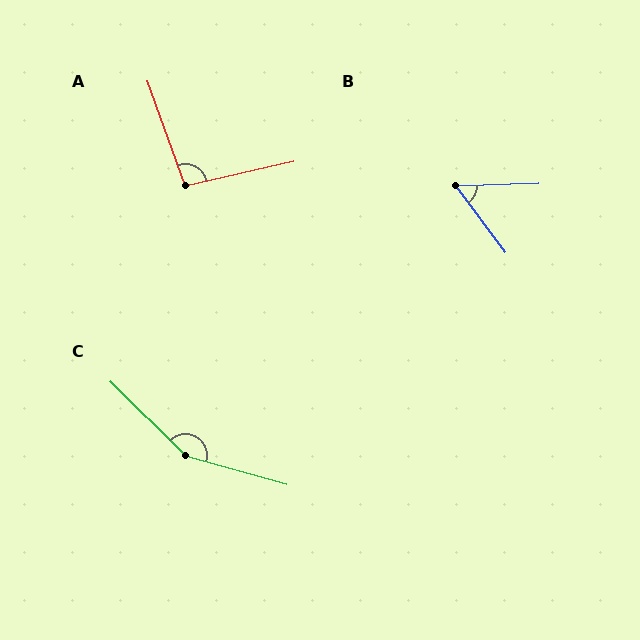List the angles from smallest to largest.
B (55°), A (97°), C (151°).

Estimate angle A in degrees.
Approximately 97 degrees.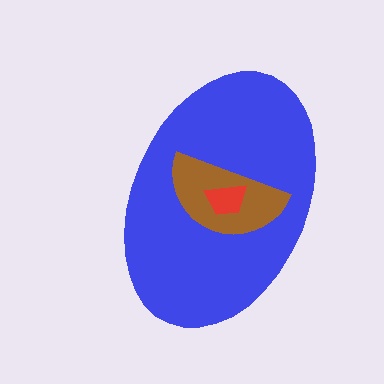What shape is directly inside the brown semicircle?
The red trapezoid.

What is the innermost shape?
The red trapezoid.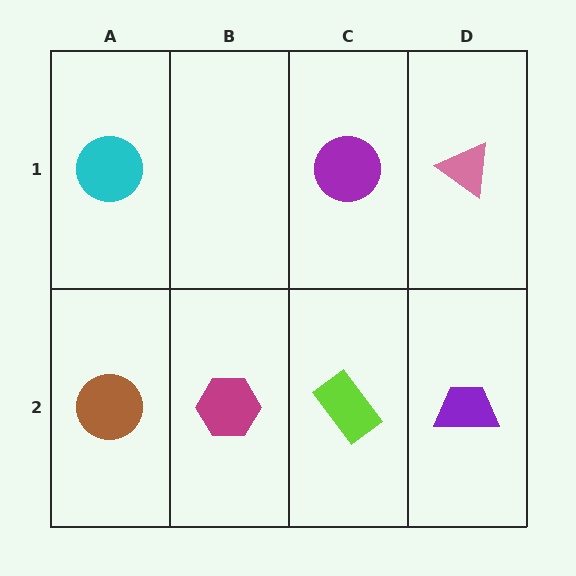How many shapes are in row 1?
3 shapes.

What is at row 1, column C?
A purple circle.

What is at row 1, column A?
A cyan circle.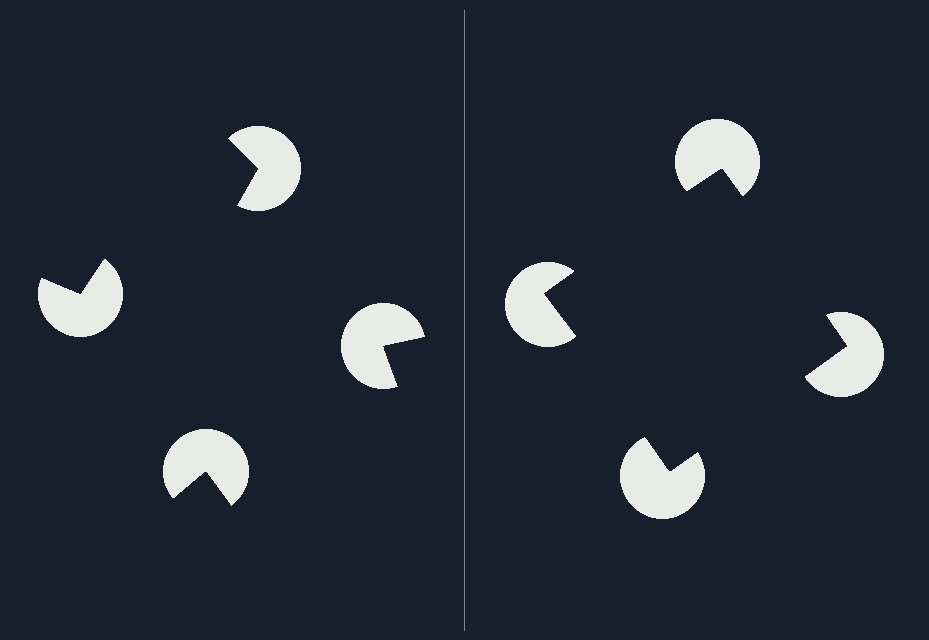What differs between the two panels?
The pac-man discs are positioned identically on both sides; only the wedge orientations differ. On the right they align to a square; on the left they are misaligned.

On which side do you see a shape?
An illusory square appears on the right side. On the left side the wedge cuts are rotated, so no coherent shape forms.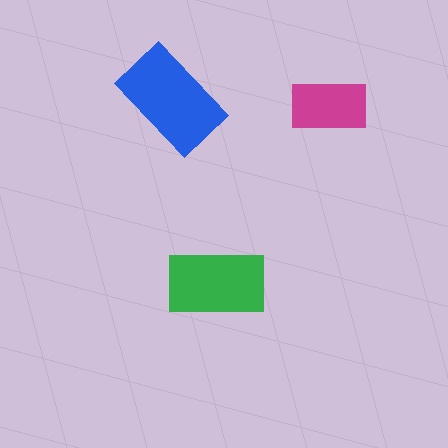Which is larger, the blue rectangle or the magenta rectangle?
The blue one.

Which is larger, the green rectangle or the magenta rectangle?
The green one.